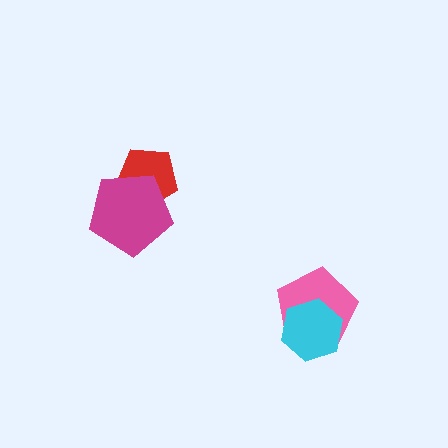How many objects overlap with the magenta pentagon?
1 object overlaps with the magenta pentagon.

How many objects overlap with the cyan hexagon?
1 object overlaps with the cyan hexagon.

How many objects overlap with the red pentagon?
1 object overlaps with the red pentagon.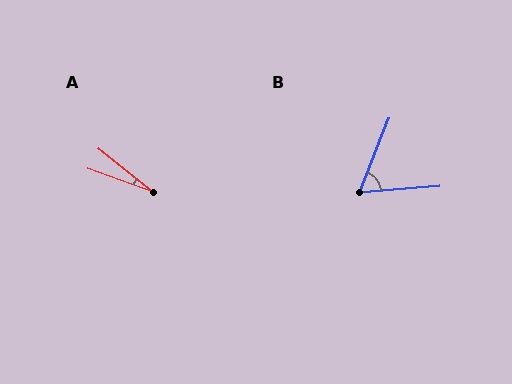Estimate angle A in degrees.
Approximately 19 degrees.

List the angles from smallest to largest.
A (19°), B (64°).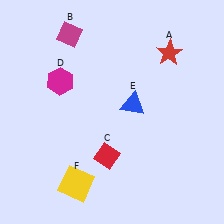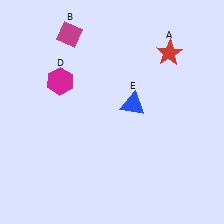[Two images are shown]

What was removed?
The yellow square (F), the red diamond (C) were removed in Image 2.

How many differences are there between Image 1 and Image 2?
There are 2 differences between the two images.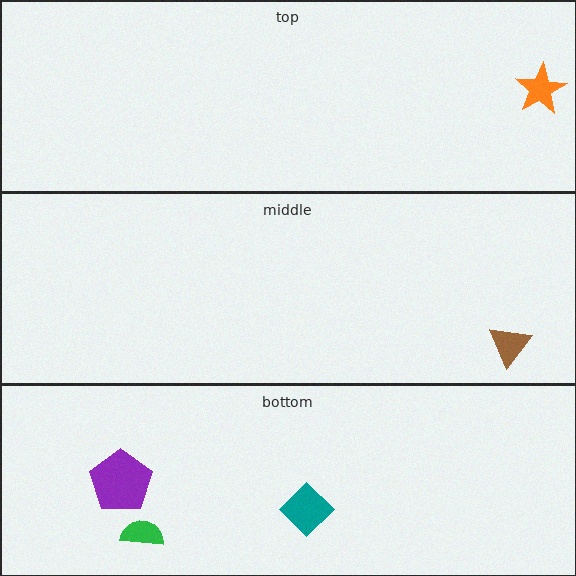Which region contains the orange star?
The top region.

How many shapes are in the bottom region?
3.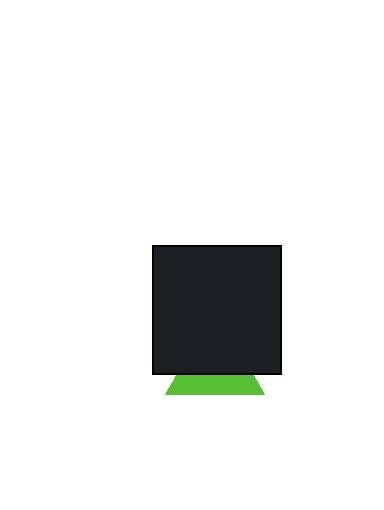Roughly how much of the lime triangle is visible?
A small part of it is visible (roughly 40%).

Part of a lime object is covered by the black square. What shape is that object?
It is a triangle.